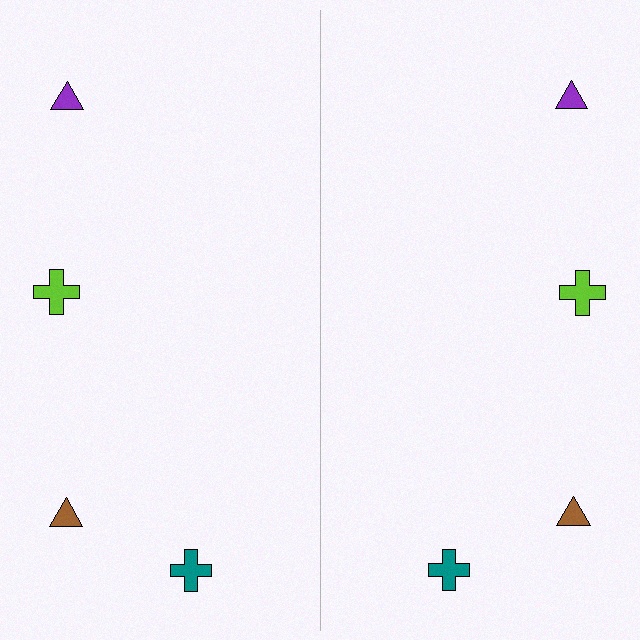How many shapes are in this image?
There are 8 shapes in this image.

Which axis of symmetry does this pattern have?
The pattern has a vertical axis of symmetry running through the center of the image.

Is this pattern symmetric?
Yes, this pattern has bilateral (reflection) symmetry.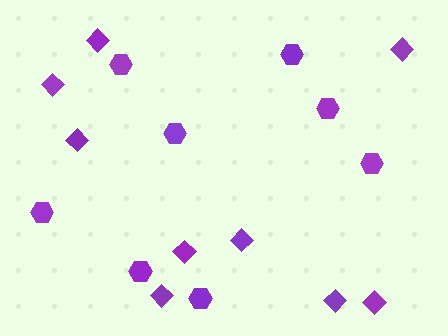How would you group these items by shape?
There are 2 groups: one group of diamonds (9) and one group of hexagons (8).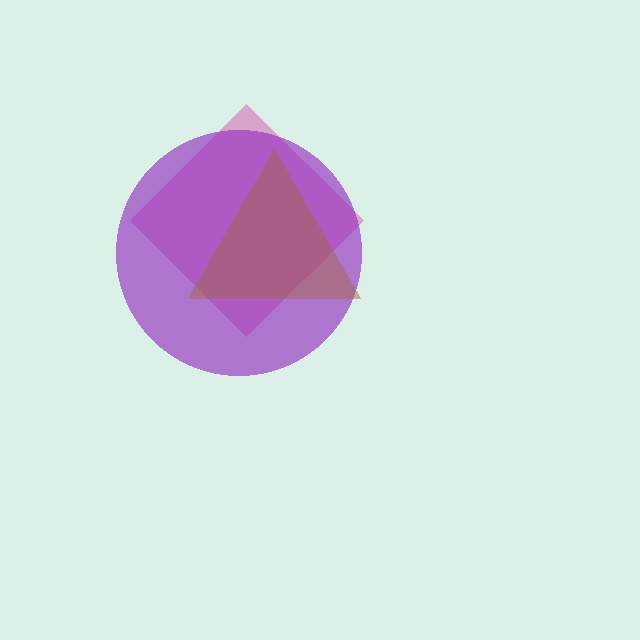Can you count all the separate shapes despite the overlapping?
Yes, there are 3 separate shapes.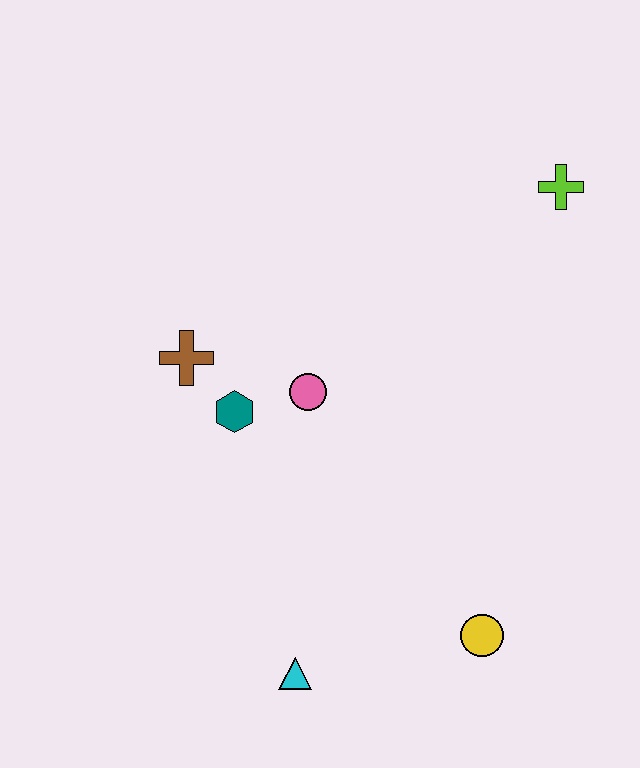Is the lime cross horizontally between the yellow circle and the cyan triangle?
No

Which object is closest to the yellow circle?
The cyan triangle is closest to the yellow circle.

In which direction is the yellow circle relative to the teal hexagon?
The yellow circle is to the right of the teal hexagon.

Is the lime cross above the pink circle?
Yes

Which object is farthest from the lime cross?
The cyan triangle is farthest from the lime cross.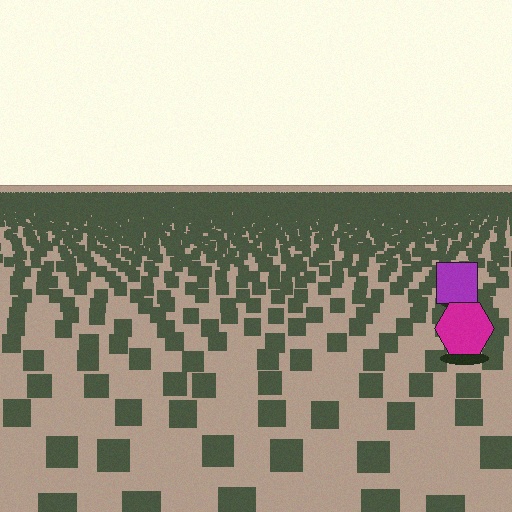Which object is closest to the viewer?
The magenta hexagon is closest. The texture marks near it are larger and more spread out.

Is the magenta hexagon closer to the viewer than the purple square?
Yes. The magenta hexagon is closer — you can tell from the texture gradient: the ground texture is coarser near it.